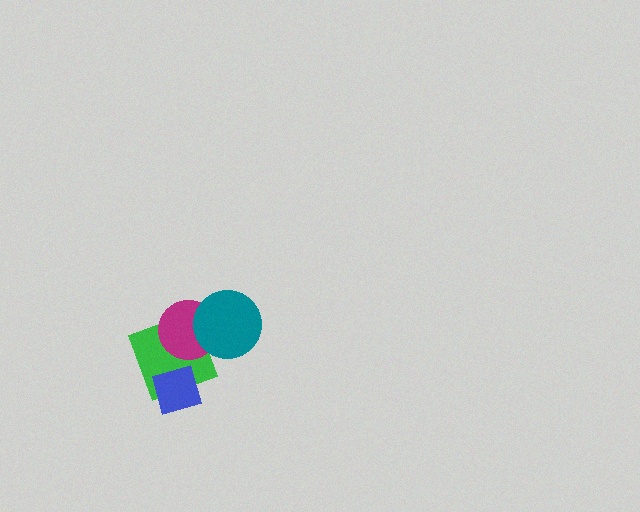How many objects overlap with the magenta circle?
2 objects overlap with the magenta circle.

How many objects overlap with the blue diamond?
1 object overlaps with the blue diamond.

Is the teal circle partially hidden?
No, no other shape covers it.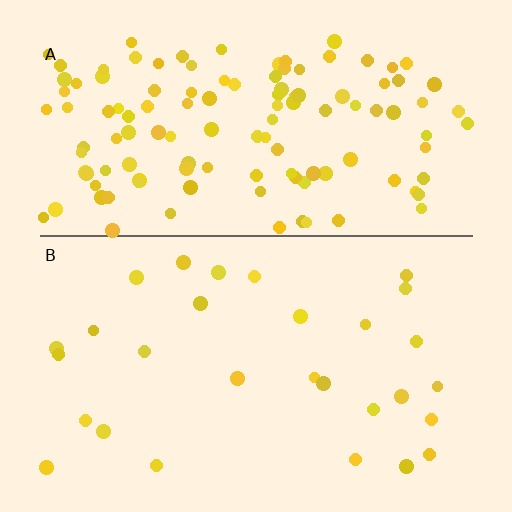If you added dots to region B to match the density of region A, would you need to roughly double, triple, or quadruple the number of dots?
Approximately quadruple.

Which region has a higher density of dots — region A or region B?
A (the top).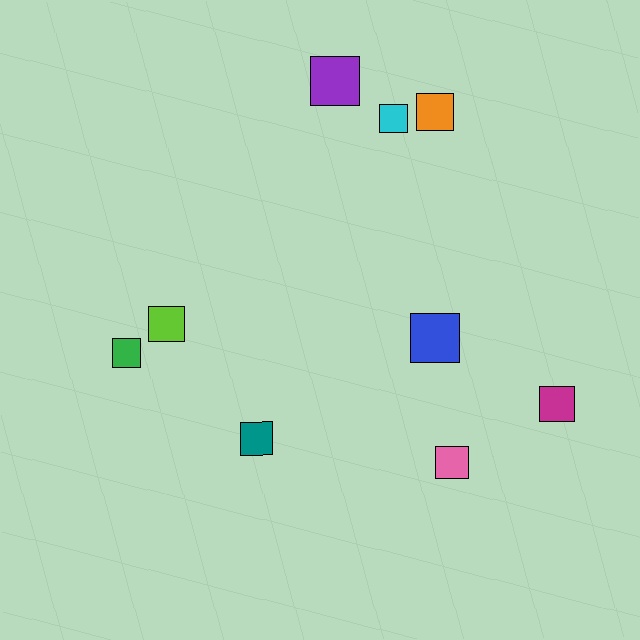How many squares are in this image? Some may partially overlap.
There are 9 squares.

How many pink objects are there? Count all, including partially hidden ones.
There is 1 pink object.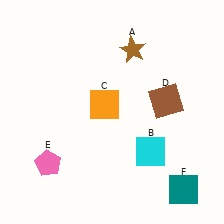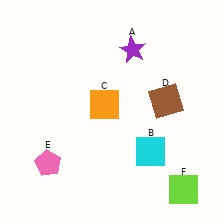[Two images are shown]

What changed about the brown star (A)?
In Image 1, A is brown. In Image 2, it changed to purple.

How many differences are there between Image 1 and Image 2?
There are 2 differences between the two images.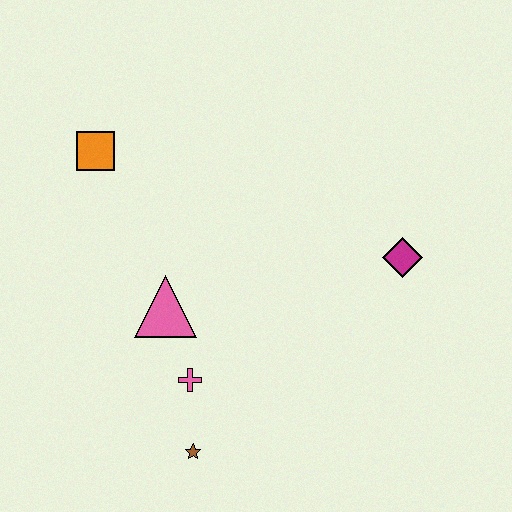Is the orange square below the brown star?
No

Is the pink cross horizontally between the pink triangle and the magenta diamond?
Yes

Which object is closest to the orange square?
The pink triangle is closest to the orange square.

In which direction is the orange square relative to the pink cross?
The orange square is above the pink cross.